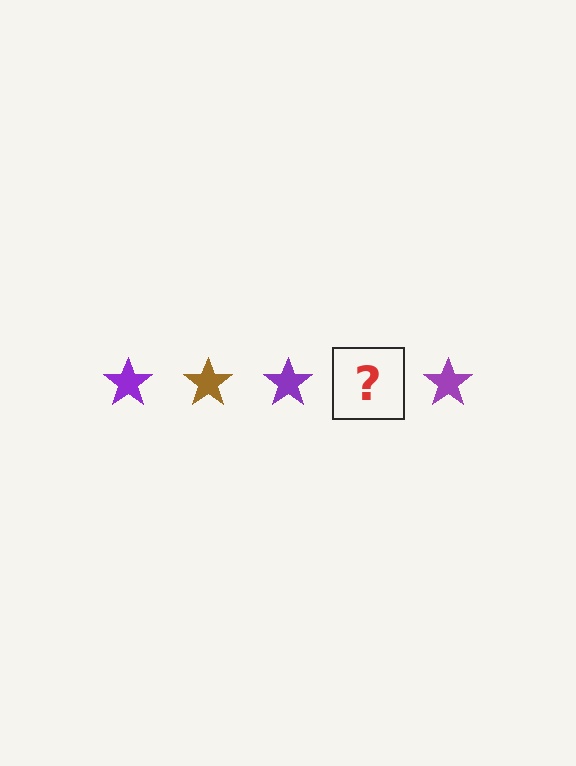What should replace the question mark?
The question mark should be replaced with a brown star.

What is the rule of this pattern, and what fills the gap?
The rule is that the pattern cycles through purple, brown stars. The gap should be filled with a brown star.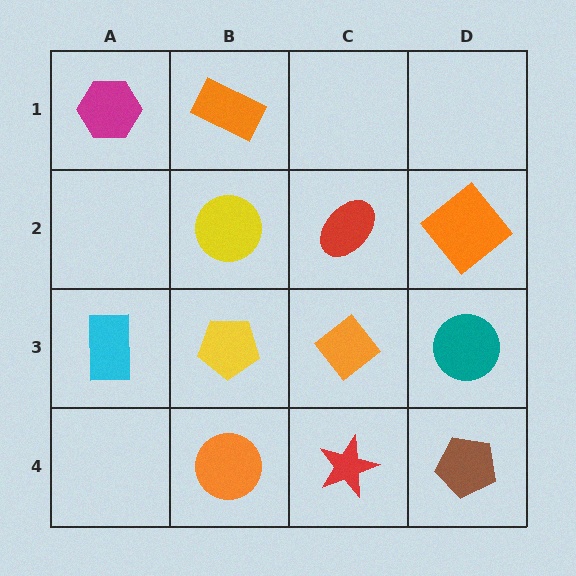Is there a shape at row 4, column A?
No, that cell is empty.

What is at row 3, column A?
A cyan rectangle.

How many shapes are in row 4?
3 shapes.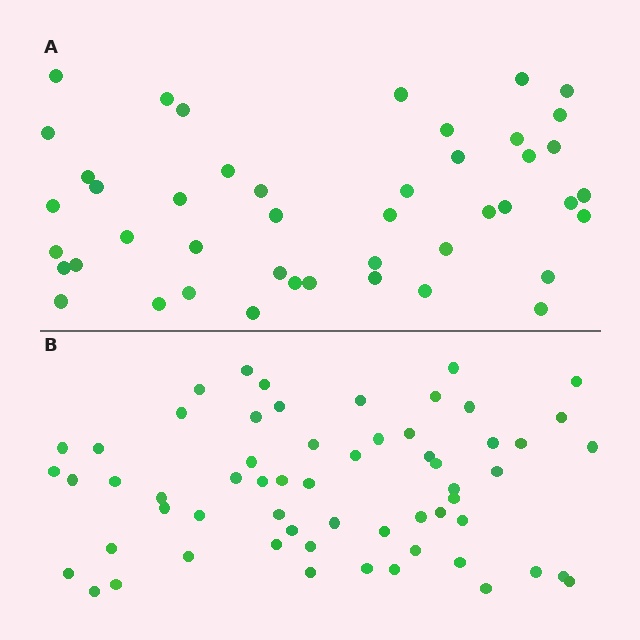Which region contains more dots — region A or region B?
Region B (the bottom region) has more dots.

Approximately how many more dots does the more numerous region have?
Region B has approximately 15 more dots than region A.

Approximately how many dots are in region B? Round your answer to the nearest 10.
About 60 dots.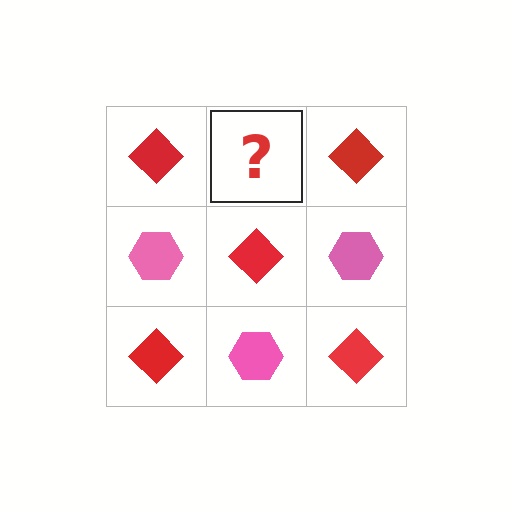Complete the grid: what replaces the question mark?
The question mark should be replaced with a pink hexagon.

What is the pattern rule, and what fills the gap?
The rule is that it alternates red diamond and pink hexagon in a checkerboard pattern. The gap should be filled with a pink hexagon.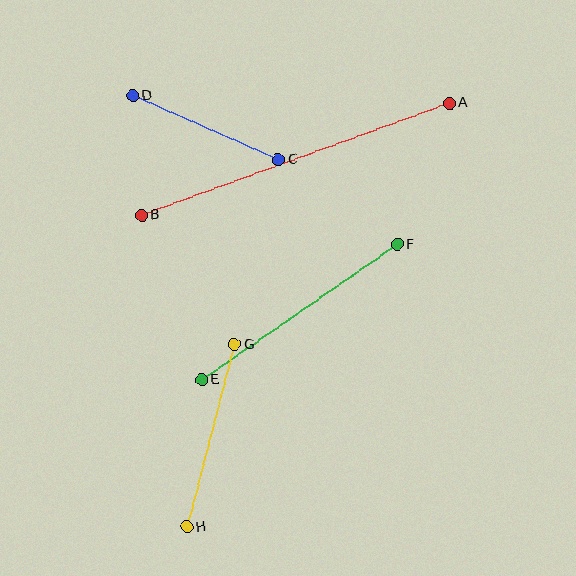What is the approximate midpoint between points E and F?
The midpoint is at approximately (299, 312) pixels.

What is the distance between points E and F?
The distance is approximately 238 pixels.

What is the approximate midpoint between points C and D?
The midpoint is at approximately (206, 128) pixels.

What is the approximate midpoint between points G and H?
The midpoint is at approximately (211, 436) pixels.